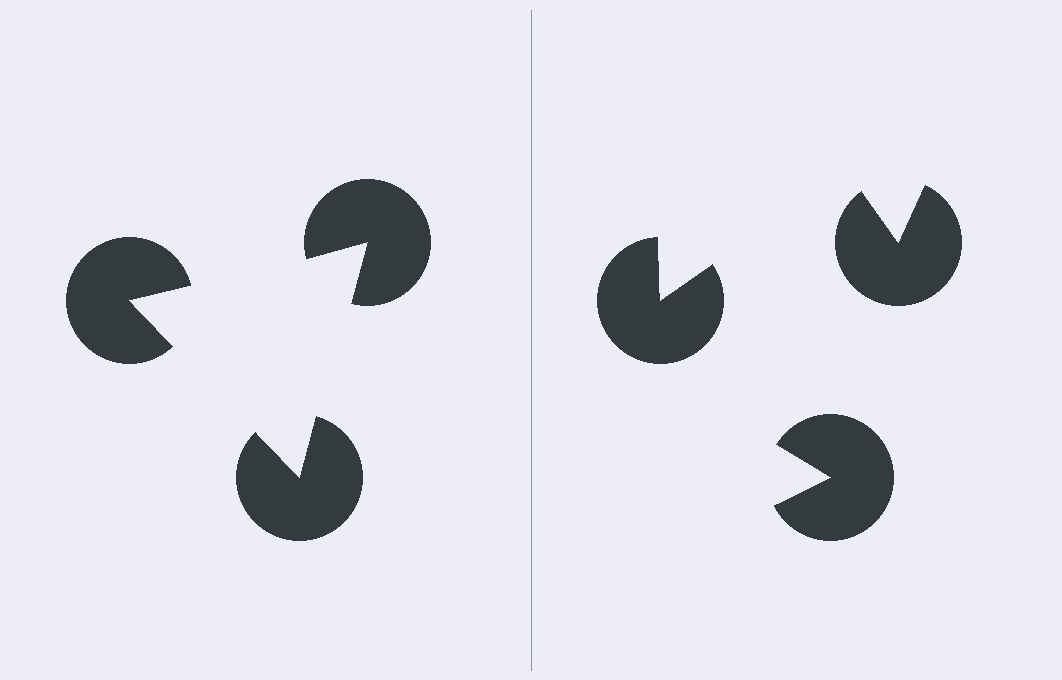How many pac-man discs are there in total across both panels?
6 — 3 on each side.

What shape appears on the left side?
An illusory triangle.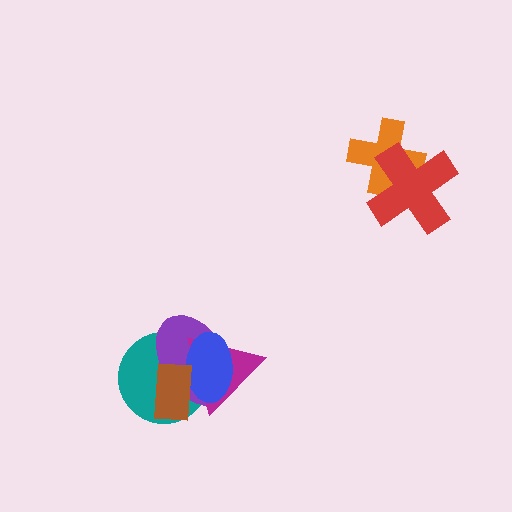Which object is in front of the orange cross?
The red cross is in front of the orange cross.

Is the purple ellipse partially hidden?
Yes, it is partially covered by another shape.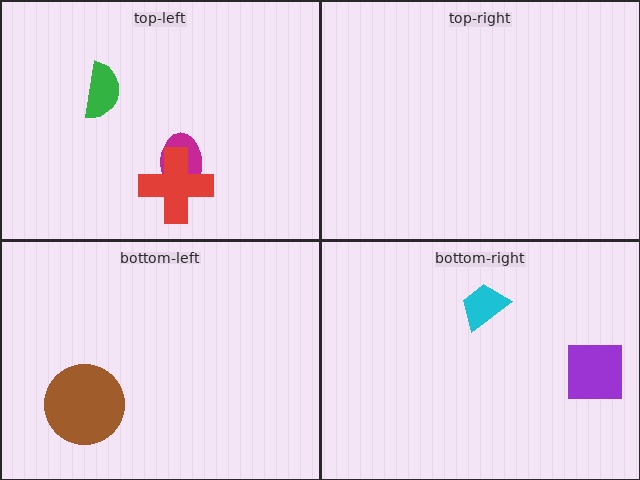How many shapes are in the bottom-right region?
2.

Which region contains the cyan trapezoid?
The bottom-right region.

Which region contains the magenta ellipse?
The top-left region.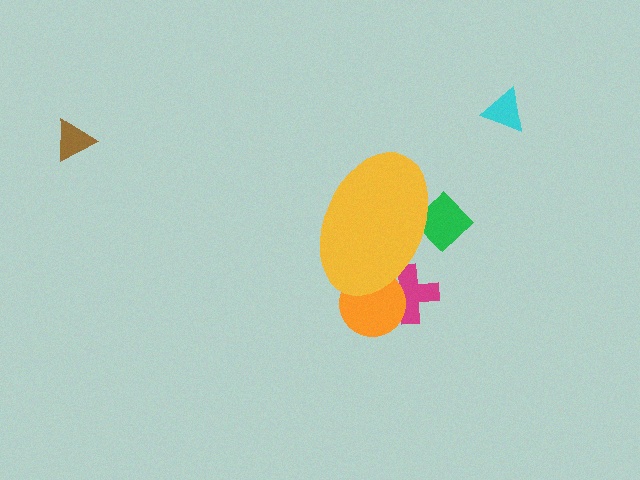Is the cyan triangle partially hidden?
No, the cyan triangle is fully visible.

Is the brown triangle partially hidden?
No, the brown triangle is fully visible.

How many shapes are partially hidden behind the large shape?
3 shapes are partially hidden.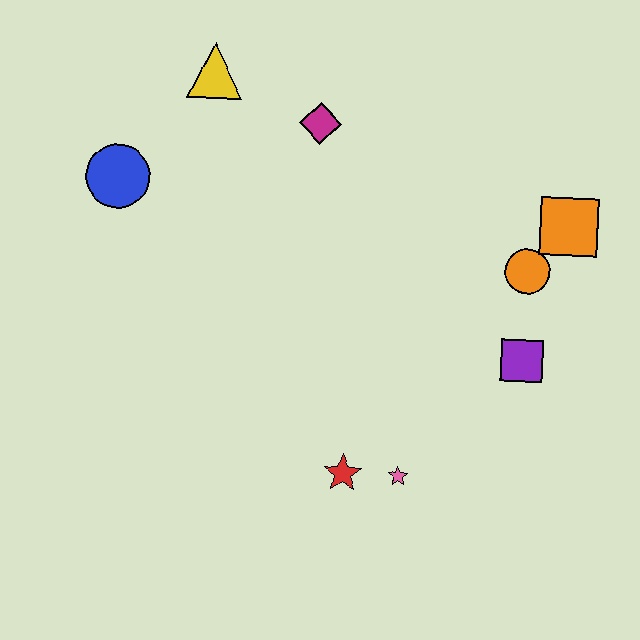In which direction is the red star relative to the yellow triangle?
The red star is below the yellow triangle.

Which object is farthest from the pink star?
The yellow triangle is farthest from the pink star.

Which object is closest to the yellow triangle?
The magenta diamond is closest to the yellow triangle.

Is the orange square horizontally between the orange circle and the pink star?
No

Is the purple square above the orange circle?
No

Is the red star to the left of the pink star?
Yes